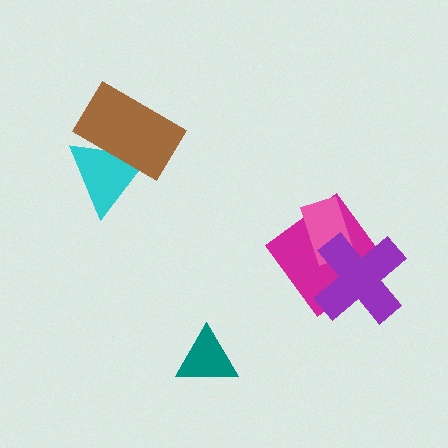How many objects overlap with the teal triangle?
0 objects overlap with the teal triangle.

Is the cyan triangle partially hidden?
Yes, it is partially covered by another shape.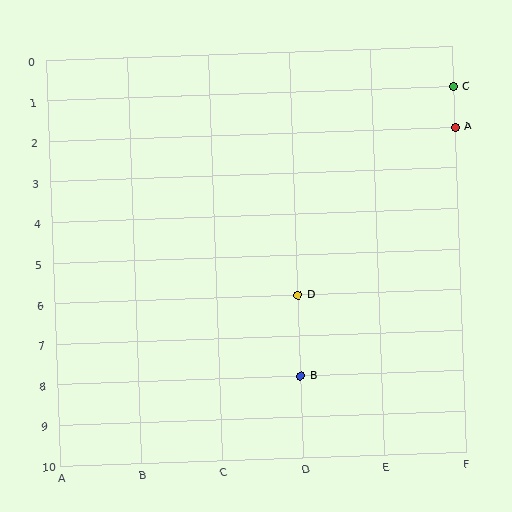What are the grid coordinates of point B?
Point B is at grid coordinates (D, 8).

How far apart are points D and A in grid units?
Points D and A are 2 columns and 4 rows apart (about 4.5 grid units diagonally).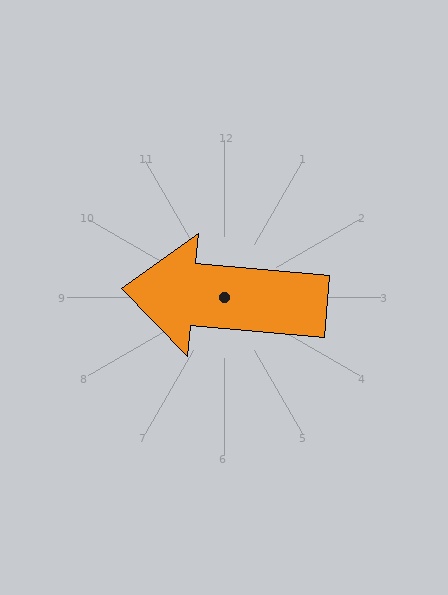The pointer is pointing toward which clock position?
Roughly 9 o'clock.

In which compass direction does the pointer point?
West.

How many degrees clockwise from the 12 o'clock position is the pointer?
Approximately 275 degrees.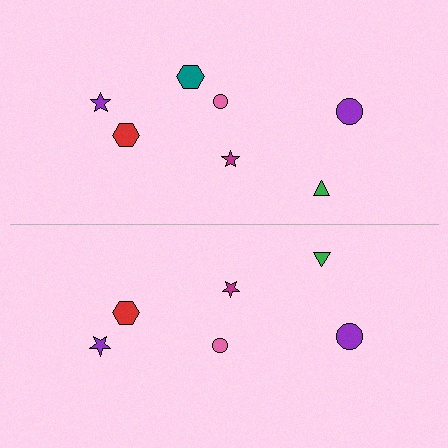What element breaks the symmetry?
A teal hexagon is missing from the bottom side.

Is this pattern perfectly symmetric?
No, the pattern is not perfectly symmetric. A teal hexagon is missing from the bottom side.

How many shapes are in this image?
There are 13 shapes in this image.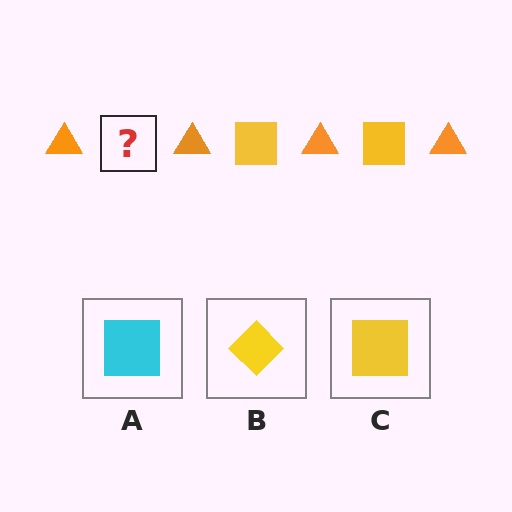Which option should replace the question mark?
Option C.